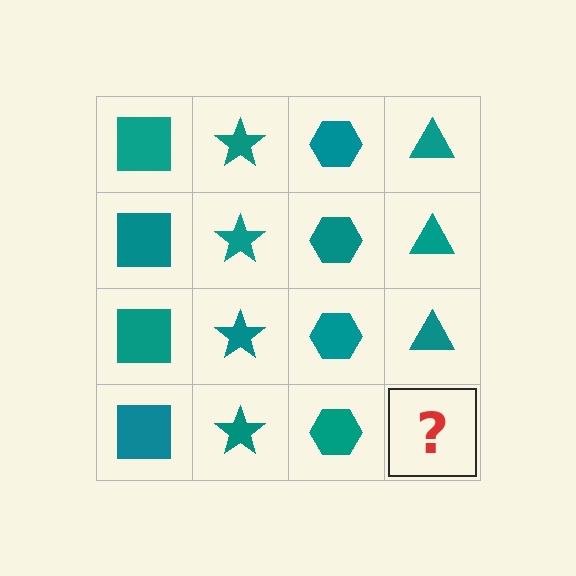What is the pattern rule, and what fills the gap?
The rule is that each column has a consistent shape. The gap should be filled with a teal triangle.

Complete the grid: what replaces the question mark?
The question mark should be replaced with a teal triangle.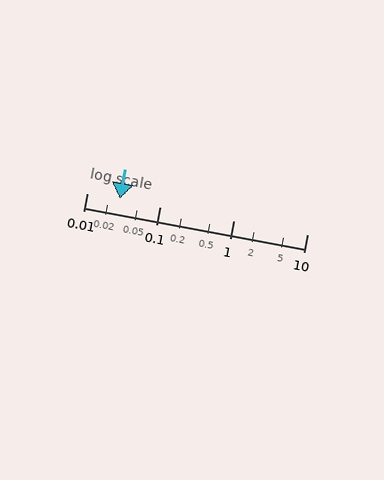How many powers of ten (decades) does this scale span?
The scale spans 3 decades, from 0.01 to 10.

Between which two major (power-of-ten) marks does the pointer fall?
The pointer is between 0.01 and 0.1.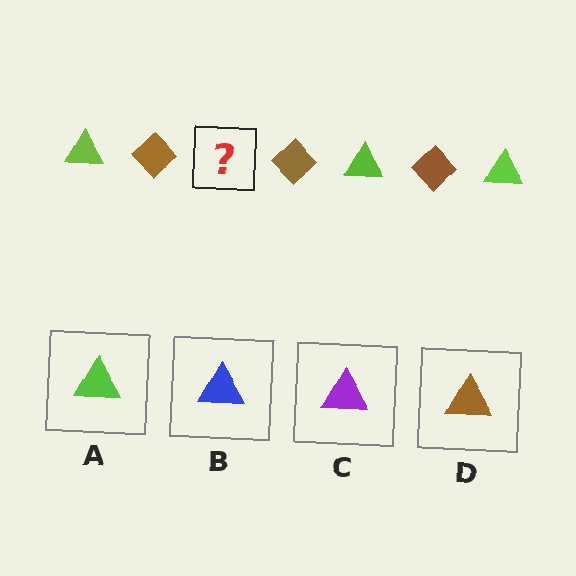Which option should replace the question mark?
Option A.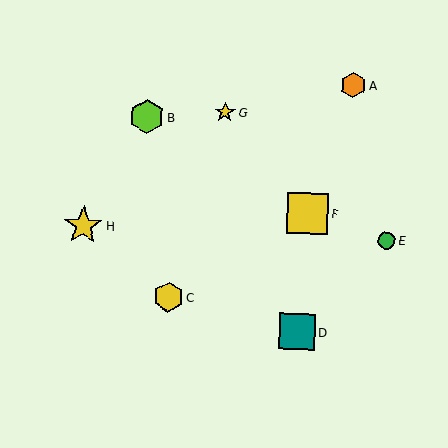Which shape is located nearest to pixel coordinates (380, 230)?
The green circle (labeled E) at (386, 241) is nearest to that location.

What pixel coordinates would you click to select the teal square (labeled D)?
Click at (297, 332) to select the teal square D.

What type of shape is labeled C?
Shape C is a yellow hexagon.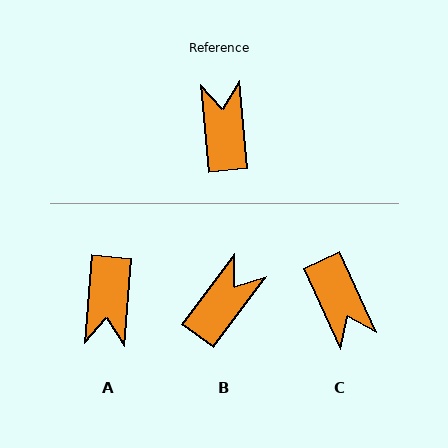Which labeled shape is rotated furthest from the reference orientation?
A, about 170 degrees away.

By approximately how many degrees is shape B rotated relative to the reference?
Approximately 42 degrees clockwise.